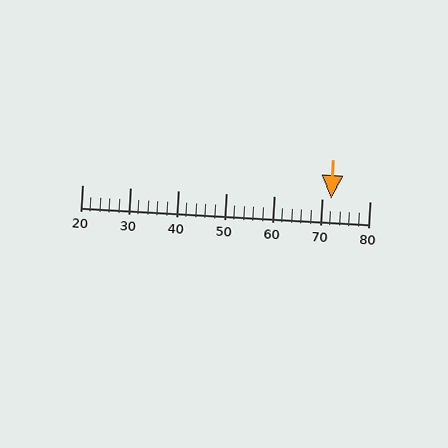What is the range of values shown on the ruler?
The ruler shows values from 20 to 80.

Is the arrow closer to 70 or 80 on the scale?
The arrow is closer to 70.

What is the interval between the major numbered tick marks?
The major tick marks are spaced 10 units apart.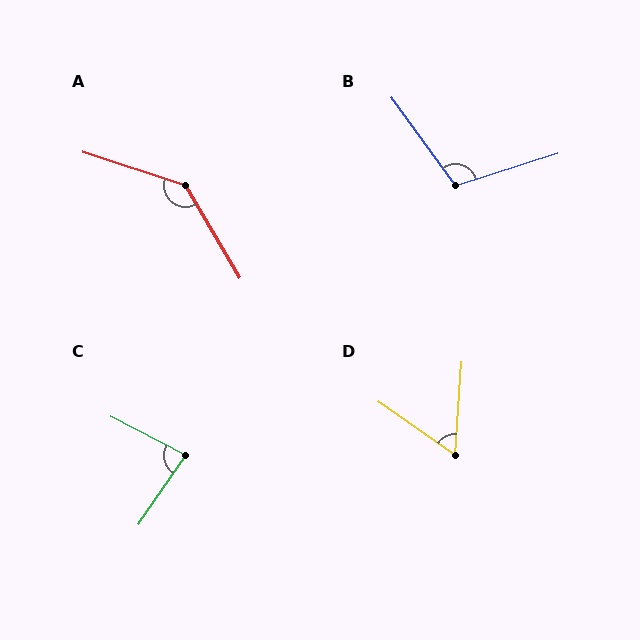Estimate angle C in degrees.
Approximately 83 degrees.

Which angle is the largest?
A, at approximately 139 degrees.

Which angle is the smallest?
D, at approximately 59 degrees.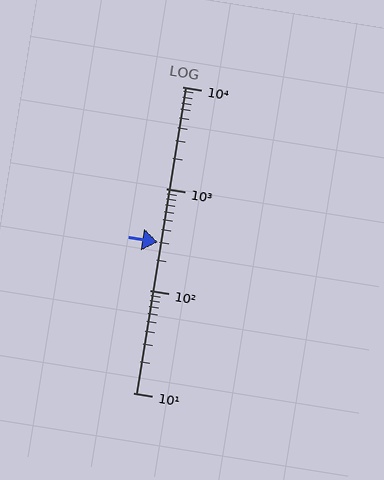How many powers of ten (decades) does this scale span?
The scale spans 3 decades, from 10 to 10000.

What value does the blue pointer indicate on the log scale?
The pointer indicates approximately 300.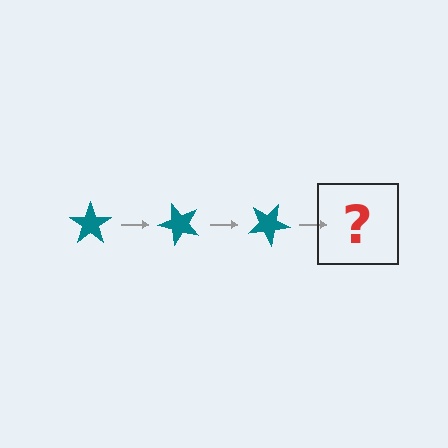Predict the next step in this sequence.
The next step is a teal star rotated 150 degrees.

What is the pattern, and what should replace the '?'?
The pattern is that the star rotates 50 degrees each step. The '?' should be a teal star rotated 150 degrees.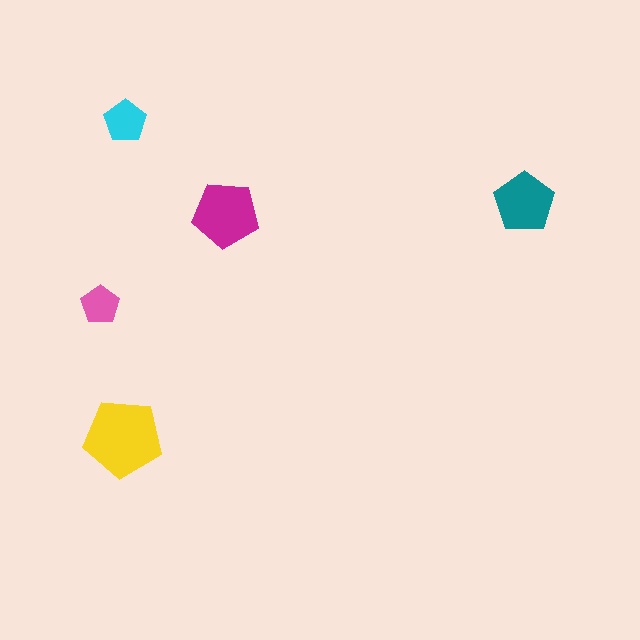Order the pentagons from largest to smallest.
the yellow one, the magenta one, the teal one, the cyan one, the pink one.